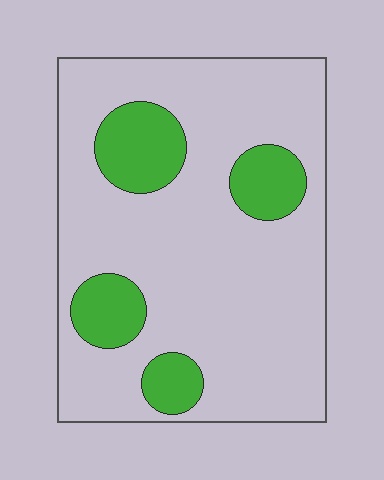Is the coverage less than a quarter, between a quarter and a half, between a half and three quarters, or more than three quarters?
Less than a quarter.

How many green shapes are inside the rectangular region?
4.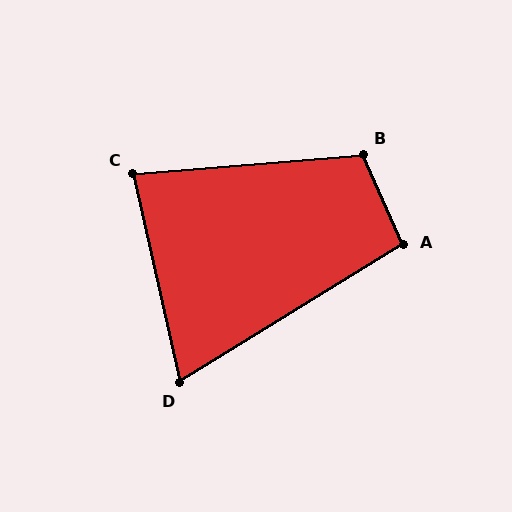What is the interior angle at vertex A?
Approximately 98 degrees (obtuse).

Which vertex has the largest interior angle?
B, at approximately 109 degrees.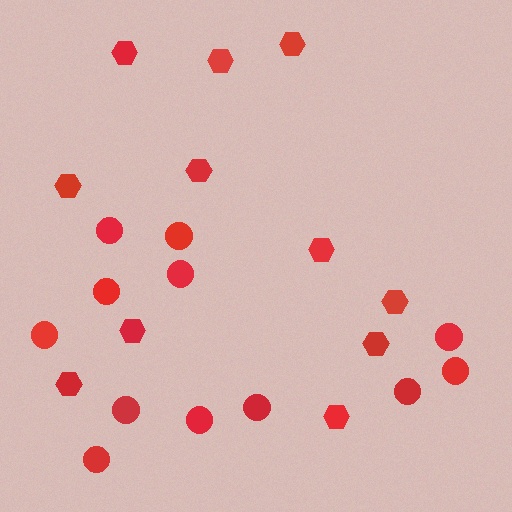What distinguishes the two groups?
There are 2 groups: one group of circles (12) and one group of hexagons (11).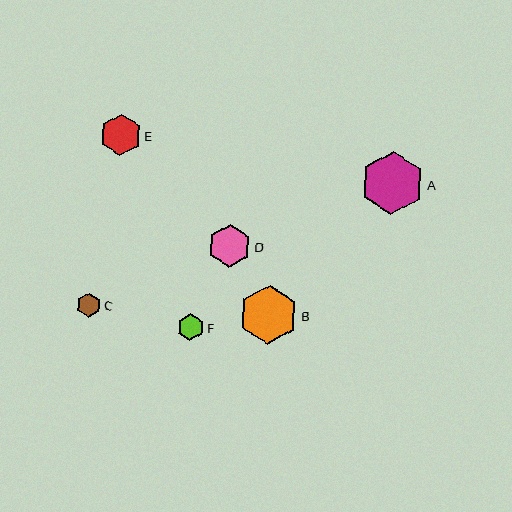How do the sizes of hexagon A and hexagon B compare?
Hexagon A and hexagon B are approximately the same size.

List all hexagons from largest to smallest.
From largest to smallest: A, B, D, E, F, C.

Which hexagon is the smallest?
Hexagon C is the smallest with a size of approximately 24 pixels.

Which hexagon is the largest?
Hexagon A is the largest with a size of approximately 63 pixels.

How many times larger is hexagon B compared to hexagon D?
Hexagon B is approximately 1.4 times the size of hexagon D.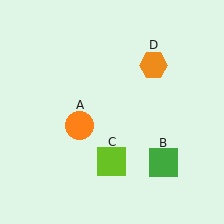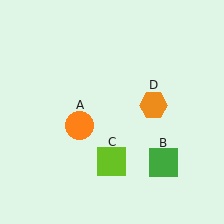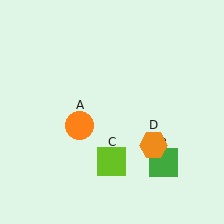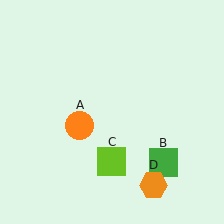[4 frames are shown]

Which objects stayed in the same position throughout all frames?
Orange circle (object A) and green square (object B) and lime square (object C) remained stationary.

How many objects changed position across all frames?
1 object changed position: orange hexagon (object D).